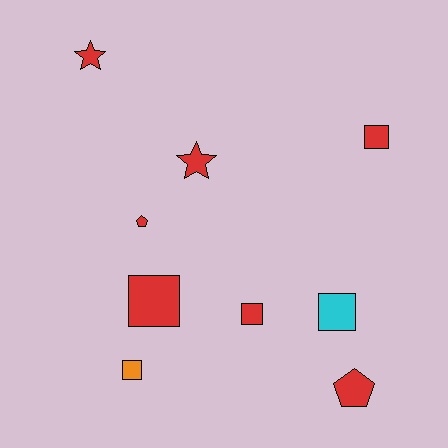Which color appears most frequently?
Red, with 7 objects.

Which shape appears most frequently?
Square, with 5 objects.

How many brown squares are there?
There are no brown squares.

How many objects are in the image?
There are 9 objects.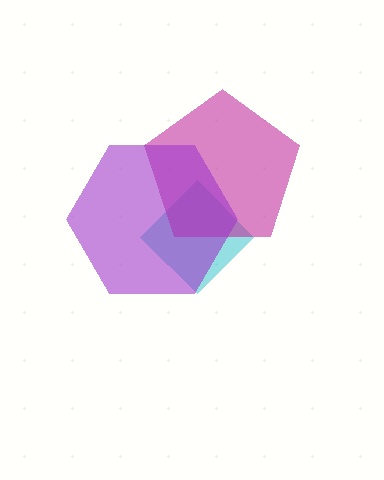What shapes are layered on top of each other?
The layered shapes are: a cyan diamond, a magenta pentagon, a purple hexagon.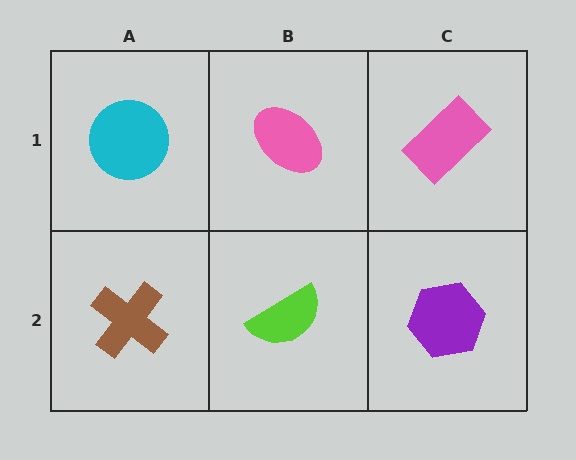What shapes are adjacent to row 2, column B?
A pink ellipse (row 1, column B), a brown cross (row 2, column A), a purple hexagon (row 2, column C).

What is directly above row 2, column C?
A pink rectangle.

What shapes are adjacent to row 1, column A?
A brown cross (row 2, column A), a pink ellipse (row 1, column B).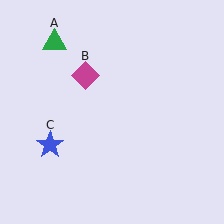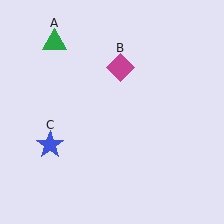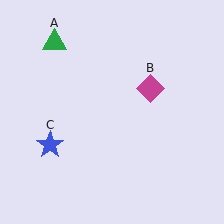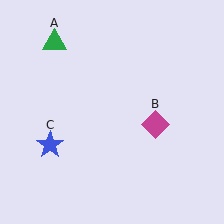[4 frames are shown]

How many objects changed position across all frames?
1 object changed position: magenta diamond (object B).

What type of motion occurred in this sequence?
The magenta diamond (object B) rotated clockwise around the center of the scene.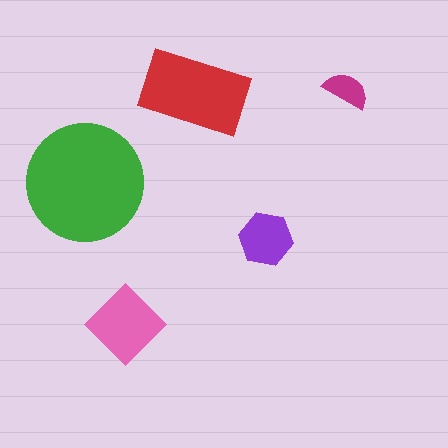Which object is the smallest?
The magenta semicircle.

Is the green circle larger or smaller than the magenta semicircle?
Larger.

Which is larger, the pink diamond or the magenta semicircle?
The pink diamond.